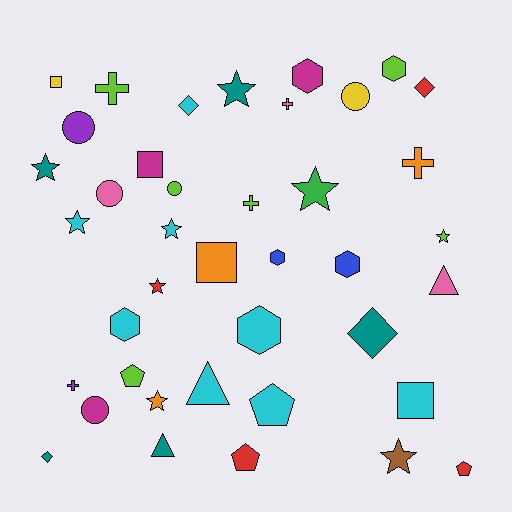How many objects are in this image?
There are 40 objects.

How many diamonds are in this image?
There are 4 diamonds.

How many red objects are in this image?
There are 4 red objects.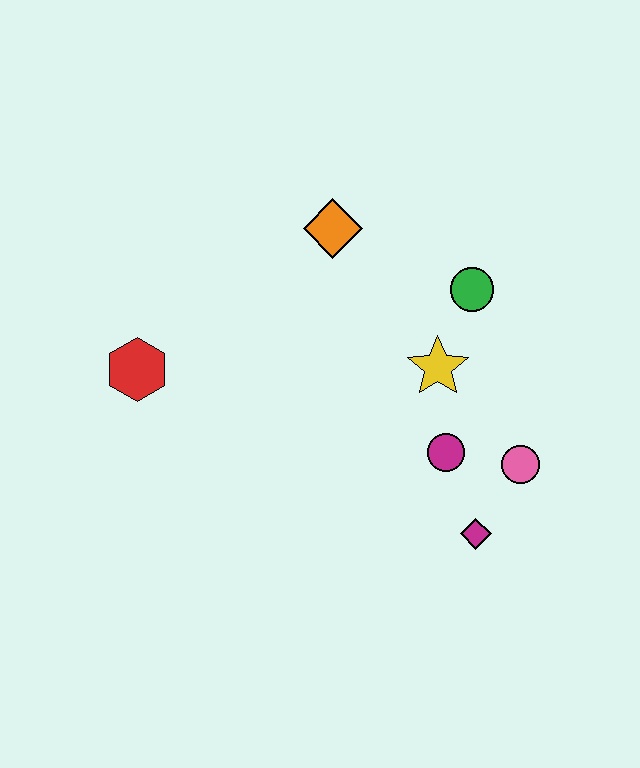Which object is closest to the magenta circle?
The pink circle is closest to the magenta circle.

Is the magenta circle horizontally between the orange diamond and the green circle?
Yes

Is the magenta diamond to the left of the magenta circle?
No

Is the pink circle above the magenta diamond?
Yes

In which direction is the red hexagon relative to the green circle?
The red hexagon is to the left of the green circle.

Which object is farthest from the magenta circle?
The red hexagon is farthest from the magenta circle.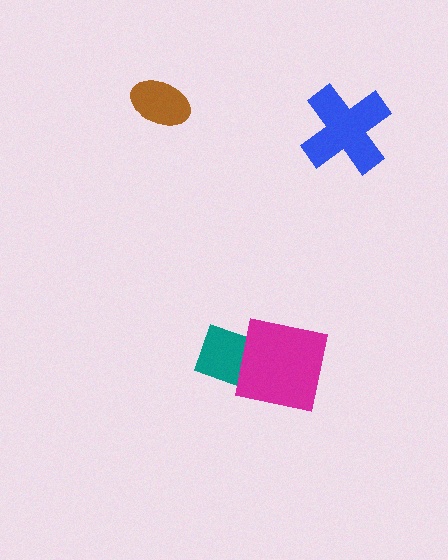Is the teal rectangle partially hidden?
Yes, it is partially covered by another shape.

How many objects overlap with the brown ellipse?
0 objects overlap with the brown ellipse.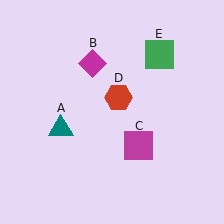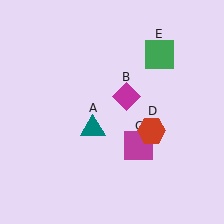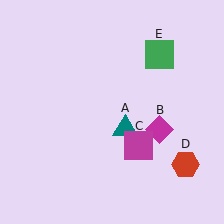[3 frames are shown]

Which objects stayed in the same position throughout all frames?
Magenta square (object C) and green square (object E) remained stationary.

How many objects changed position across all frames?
3 objects changed position: teal triangle (object A), magenta diamond (object B), red hexagon (object D).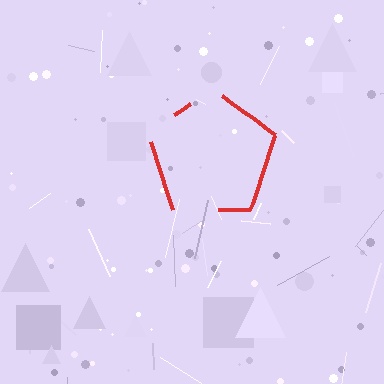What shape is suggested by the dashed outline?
The dashed outline suggests a pentagon.